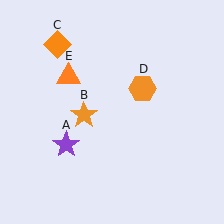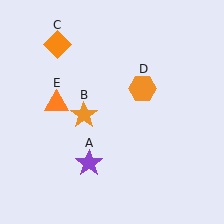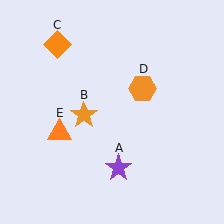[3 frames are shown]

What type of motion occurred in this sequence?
The purple star (object A), orange triangle (object E) rotated counterclockwise around the center of the scene.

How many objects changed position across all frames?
2 objects changed position: purple star (object A), orange triangle (object E).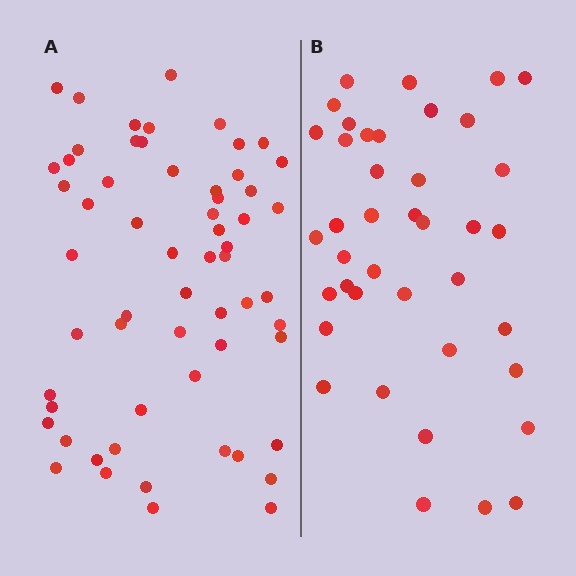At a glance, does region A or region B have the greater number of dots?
Region A (the left region) has more dots.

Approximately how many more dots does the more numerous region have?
Region A has approximately 20 more dots than region B.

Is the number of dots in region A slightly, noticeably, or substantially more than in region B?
Region A has substantially more. The ratio is roughly 1.5 to 1.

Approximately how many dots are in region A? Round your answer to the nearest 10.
About 60 dots.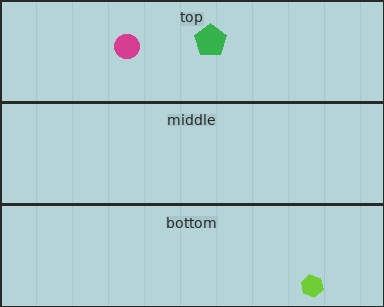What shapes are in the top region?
The magenta circle, the green pentagon.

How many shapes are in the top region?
2.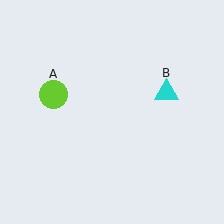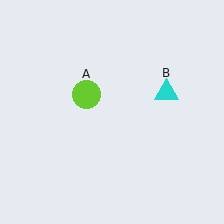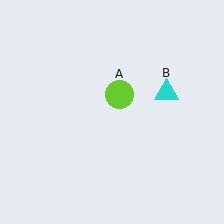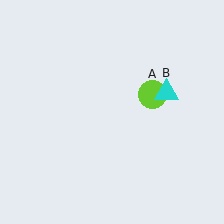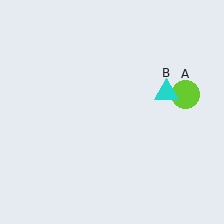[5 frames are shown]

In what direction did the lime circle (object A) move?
The lime circle (object A) moved right.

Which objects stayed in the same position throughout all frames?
Cyan triangle (object B) remained stationary.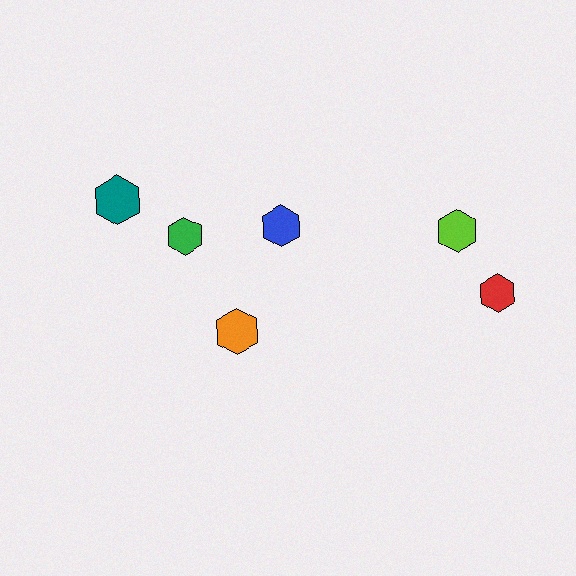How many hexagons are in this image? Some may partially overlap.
There are 6 hexagons.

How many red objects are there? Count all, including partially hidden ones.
There is 1 red object.